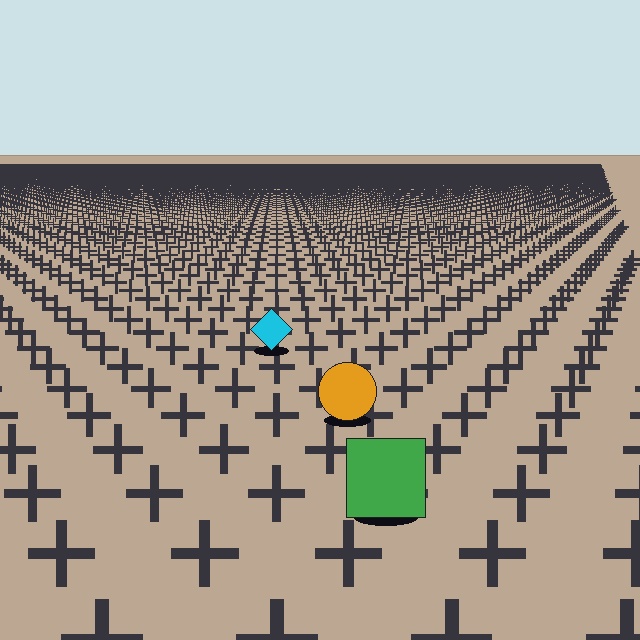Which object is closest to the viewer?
The green square is closest. The texture marks near it are larger and more spread out.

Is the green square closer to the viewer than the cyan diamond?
Yes. The green square is closer — you can tell from the texture gradient: the ground texture is coarser near it.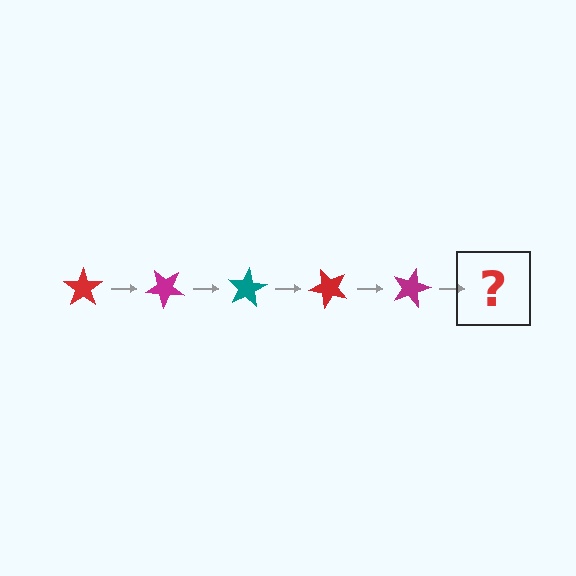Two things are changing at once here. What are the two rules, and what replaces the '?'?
The two rules are that it rotates 40 degrees each step and the color cycles through red, magenta, and teal. The '?' should be a teal star, rotated 200 degrees from the start.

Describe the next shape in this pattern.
It should be a teal star, rotated 200 degrees from the start.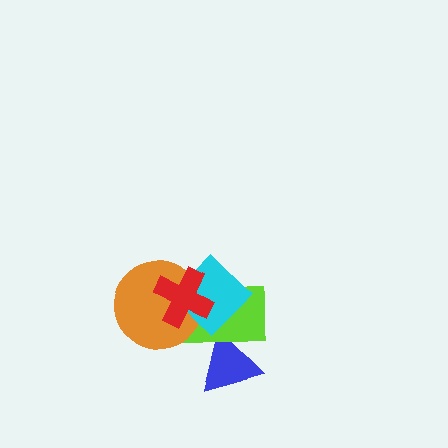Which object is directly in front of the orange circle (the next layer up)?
The cyan diamond is directly in front of the orange circle.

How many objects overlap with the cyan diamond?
3 objects overlap with the cyan diamond.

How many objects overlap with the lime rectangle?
4 objects overlap with the lime rectangle.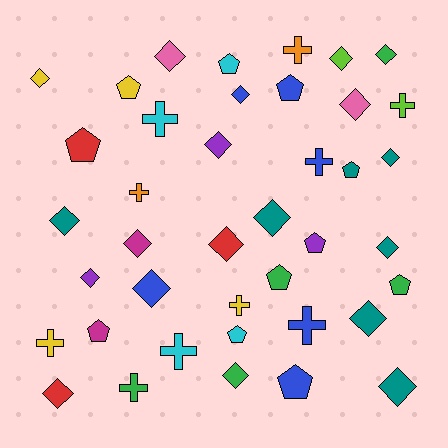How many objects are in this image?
There are 40 objects.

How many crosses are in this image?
There are 10 crosses.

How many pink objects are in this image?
There are 2 pink objects.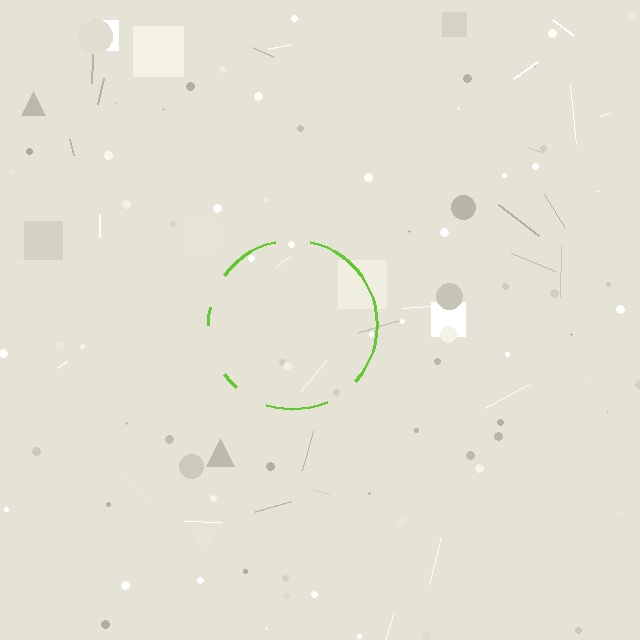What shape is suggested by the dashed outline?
The dashed outline suggests a circle.